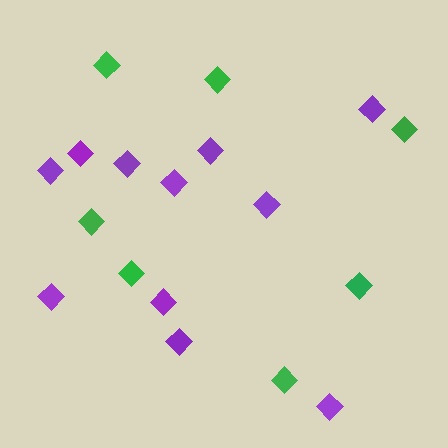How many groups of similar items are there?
There are 2 groups: one group of purple diamonds (11) and one group of green diamonds (7).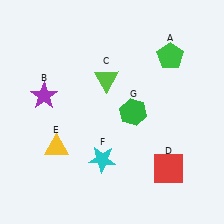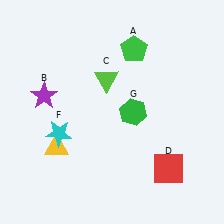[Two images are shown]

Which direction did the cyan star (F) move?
The cyan star (F) moved left.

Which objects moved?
The objects that moved are: the green pentagon (A), the cyan star (F).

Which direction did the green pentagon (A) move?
The green pentagon (A) moved left.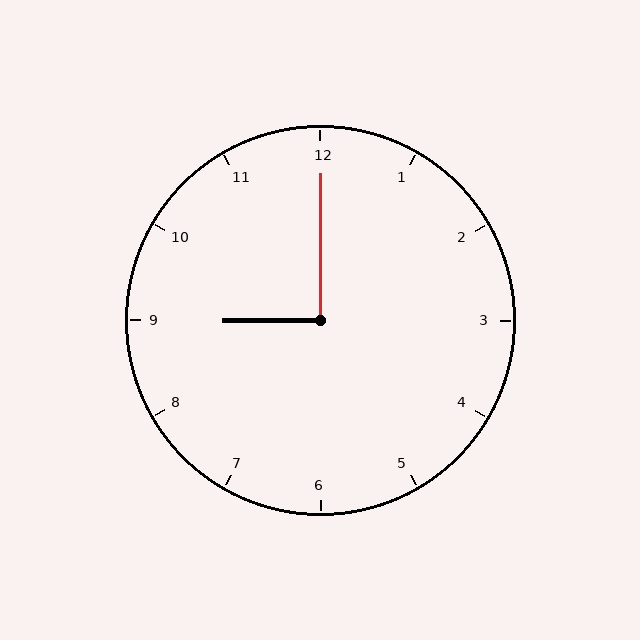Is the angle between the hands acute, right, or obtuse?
It is right.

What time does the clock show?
9:00.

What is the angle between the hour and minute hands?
Approximately 90 degrees.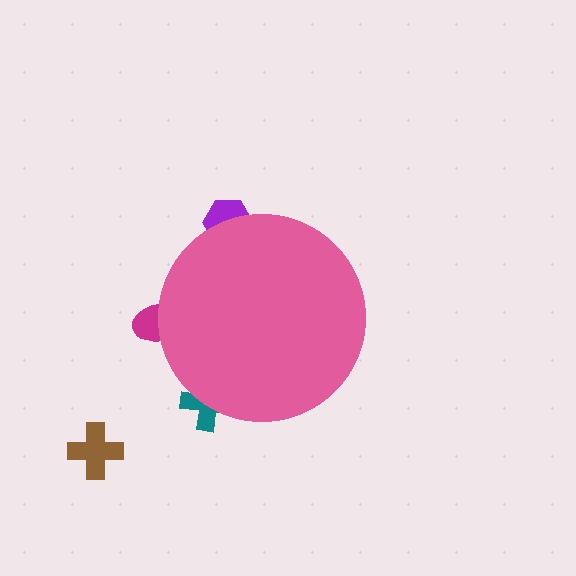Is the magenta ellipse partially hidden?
Yes, the magenta ellipse is partially hidden behind the pink circle.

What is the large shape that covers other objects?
A pink circle.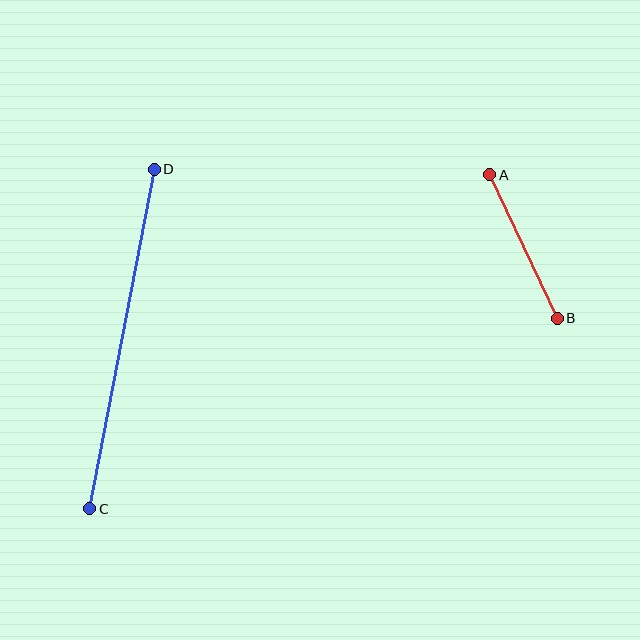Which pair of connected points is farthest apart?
Points C and D are farthest apart.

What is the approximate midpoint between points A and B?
The midpoint is at approximately (523, 246) pixels.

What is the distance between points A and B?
The distance is approximately 158 pixels.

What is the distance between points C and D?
The distance is approximately 346 pixels.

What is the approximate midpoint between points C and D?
The midpoint is at approximately (122, 339) pixels.